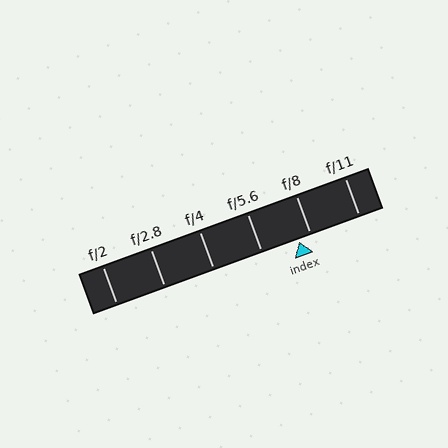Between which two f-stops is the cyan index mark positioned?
The index mark is between f/5.6 and f/8.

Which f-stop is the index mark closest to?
The index mark is closest to f/8.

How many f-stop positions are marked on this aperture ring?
There are 6 f-stop positions marked.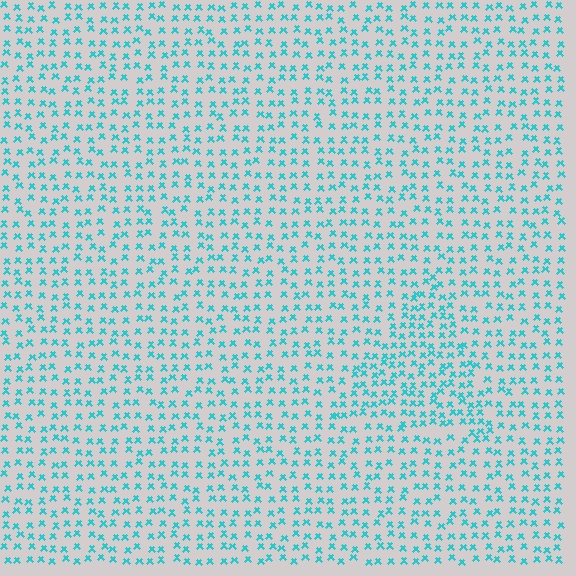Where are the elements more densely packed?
The elements are more densely packed inside the triangle boundary.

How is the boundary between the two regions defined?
The boundary is defined by a change in element density (approximately 1.5x ratio). All elements are the same color, size, and shape.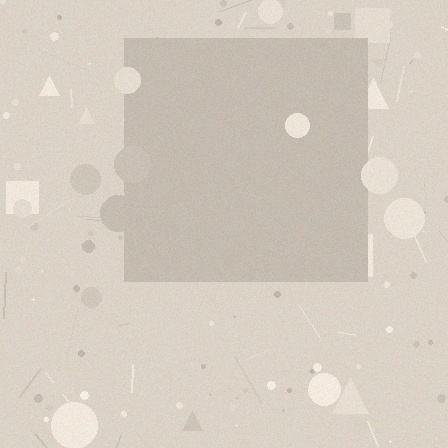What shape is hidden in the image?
A square is hidden in the image.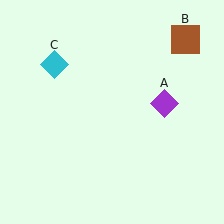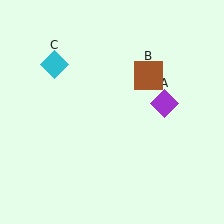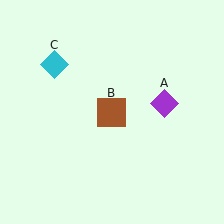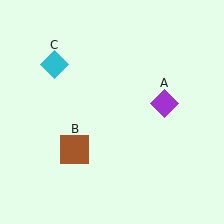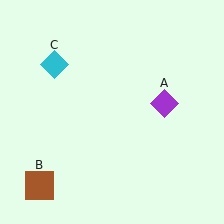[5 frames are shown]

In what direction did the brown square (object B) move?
The brown square (object B) moved down and to the left.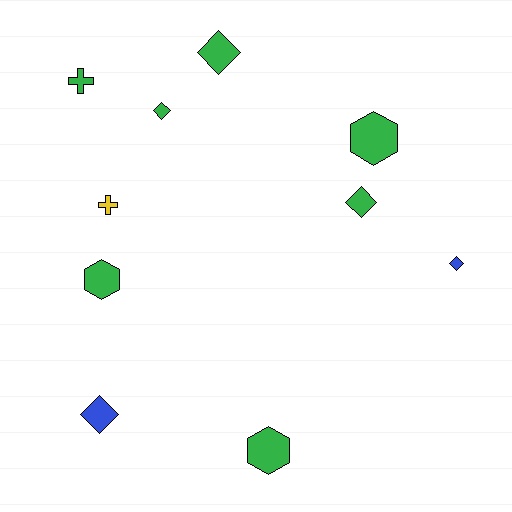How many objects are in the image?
There are 10 objects.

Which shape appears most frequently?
Diamond, with 5 objects.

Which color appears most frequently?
Green, with 7 objects.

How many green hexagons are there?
There are 3 green hexagons.